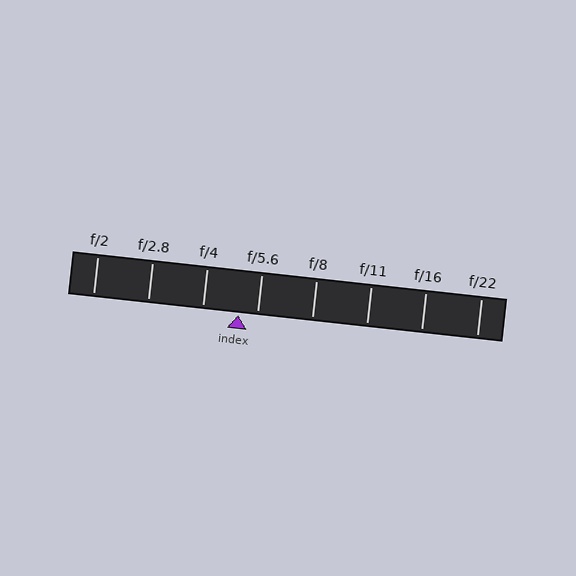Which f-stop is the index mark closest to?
The index mark is closest to f/5.6.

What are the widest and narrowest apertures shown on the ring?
The widest aperture shown is f/2 and the narrowest is f/22.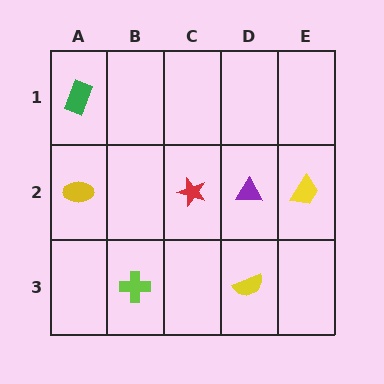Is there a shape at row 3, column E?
No, that cell is empty.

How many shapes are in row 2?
4 shapes.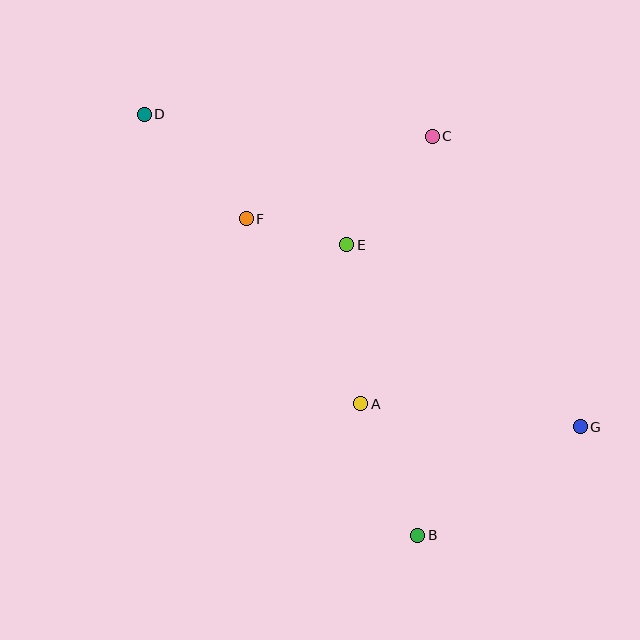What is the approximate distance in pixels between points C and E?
The distance between C and E is approximately 138 pixels.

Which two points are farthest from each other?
Points D and G are farthest from each other.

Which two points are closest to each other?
Points E and F are closest to each other.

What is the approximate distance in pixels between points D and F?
The distance between D and F is approximately 146 pixels.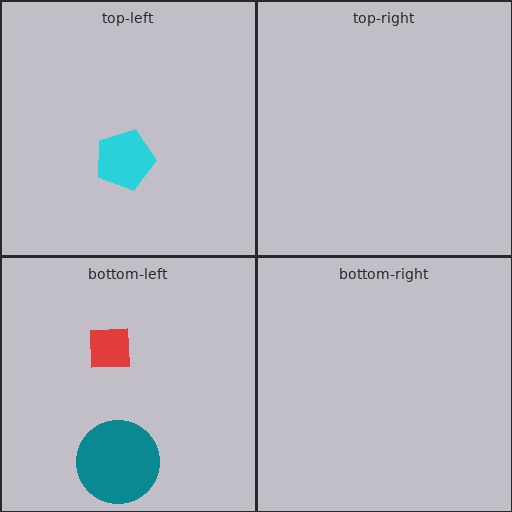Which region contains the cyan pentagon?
The top-left region.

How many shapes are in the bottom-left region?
2.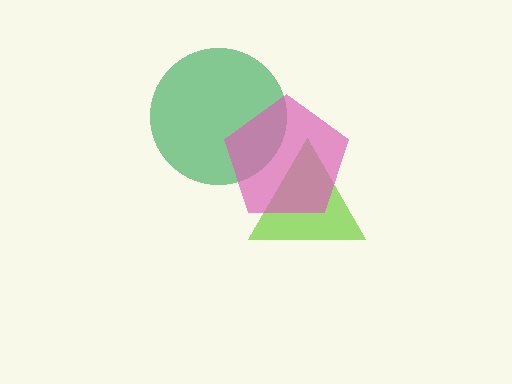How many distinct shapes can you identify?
There are 3 distinct shapes: a green circle, a lime triangle, a pink pentagon.